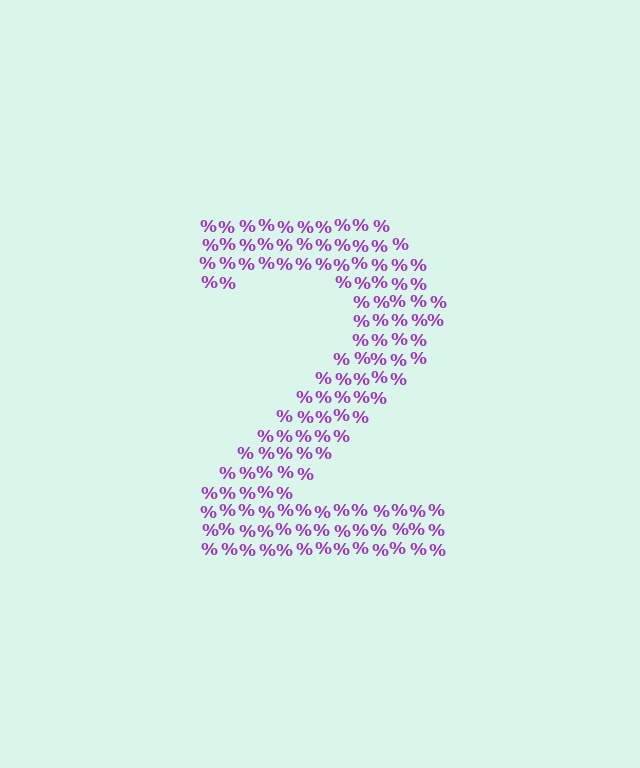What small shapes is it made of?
It is made of small percent signs.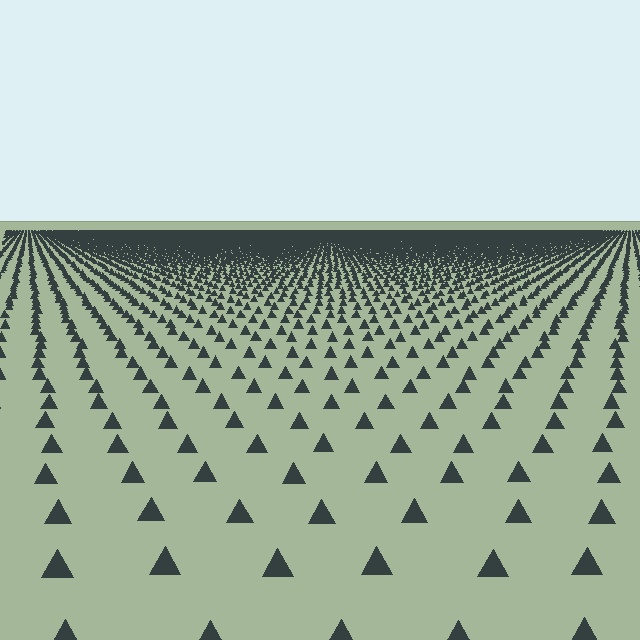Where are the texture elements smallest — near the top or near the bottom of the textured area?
Near the top.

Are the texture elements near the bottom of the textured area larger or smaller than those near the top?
Larger. Near the bottom, elements are closer to the viewer and appear at a bigger on-screen size.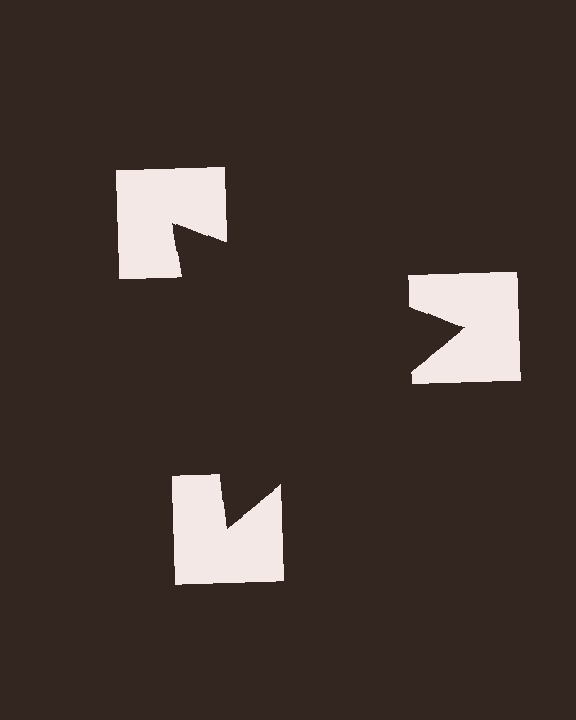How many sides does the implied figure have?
3 sides.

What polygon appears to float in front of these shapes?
An illusory triangle — its edges are inferred from the aligned wedge cuts in the notched squares, not physically drawn.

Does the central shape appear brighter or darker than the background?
It typically appears slightly darker than the background, even though no actual brightness change is drawn.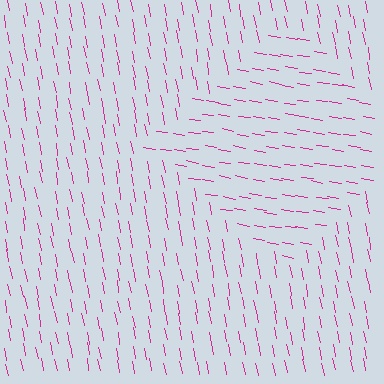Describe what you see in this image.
The image is filled with small magenta line segments. A diamond region in the image has lines oriented differently from the surrounding lines, creating a visible texture boundary.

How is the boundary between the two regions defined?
The boundary is defined purely by a change in line orientation (approximately 70 degrees difference). All lines are the same color and thickness.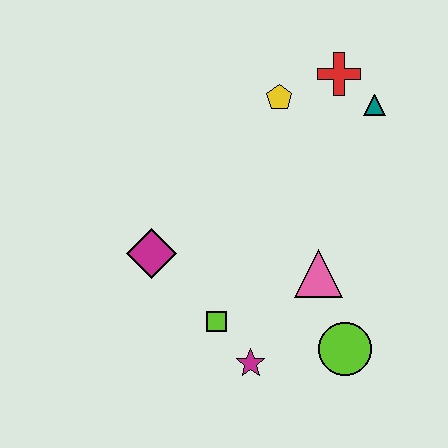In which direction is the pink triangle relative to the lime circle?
The pink triangle is above the lime circle.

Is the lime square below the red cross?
Yes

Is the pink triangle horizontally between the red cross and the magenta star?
Yes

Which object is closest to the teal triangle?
The red cross is closest to the teal triangle.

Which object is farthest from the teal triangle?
The magenta star is farthest from the teal triangle.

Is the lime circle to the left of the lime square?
No